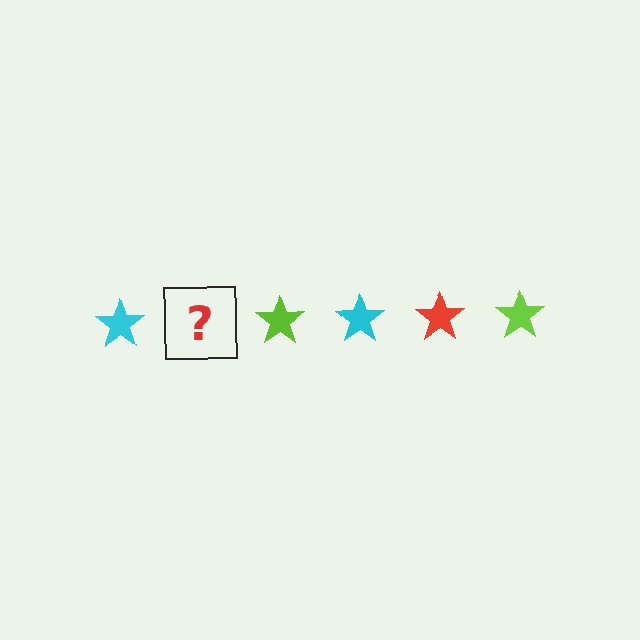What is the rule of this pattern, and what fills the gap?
The rule is that the pattern cycles through cyan, red, lime stars. The gap should be filled with a red star.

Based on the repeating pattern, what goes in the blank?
The blank should be a red star.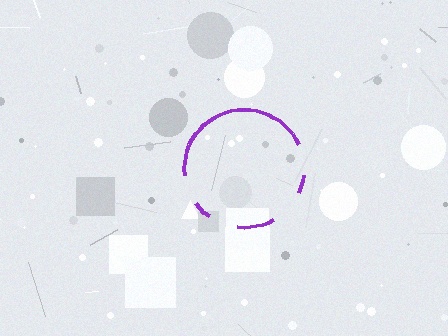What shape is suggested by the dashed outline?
The dashed outline suggests a circle.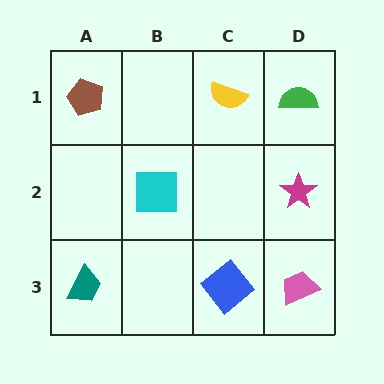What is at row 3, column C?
A blue diamond.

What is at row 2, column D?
A magenta star.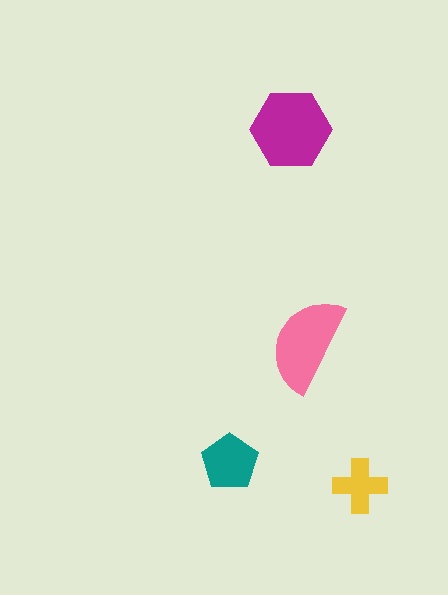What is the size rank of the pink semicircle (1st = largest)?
2nd.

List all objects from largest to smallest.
The magenta hexagon, the pink semicircle, the teal pentagon, the yellow cross.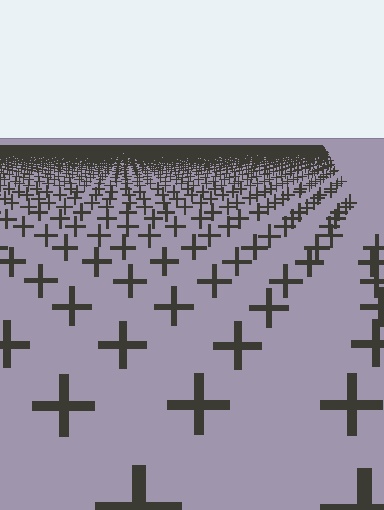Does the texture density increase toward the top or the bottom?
Density increases toward the top.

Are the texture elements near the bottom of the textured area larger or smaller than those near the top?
Larger. Near the bottom, elements are closer to the viewer and appear at a bigger on-screen size.